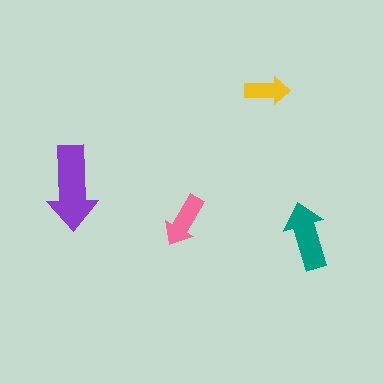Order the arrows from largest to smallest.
the purple one, the teal one, the pink one, the yellow one.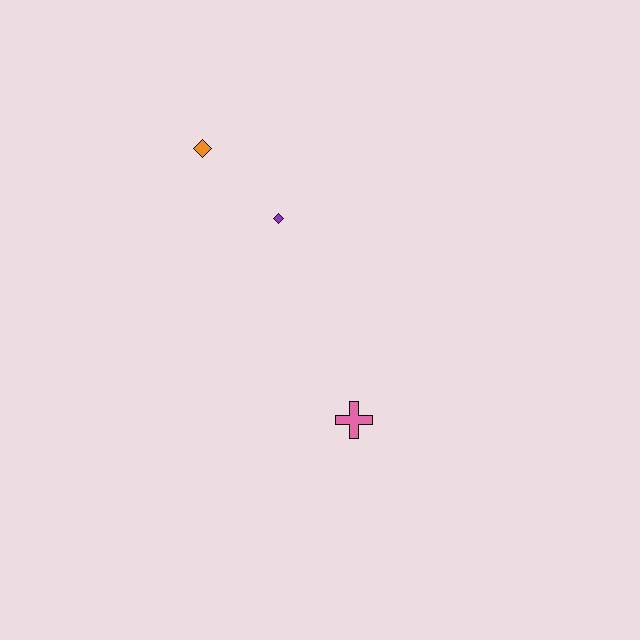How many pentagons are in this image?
There are no pentagons.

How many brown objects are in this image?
There are no brown objects.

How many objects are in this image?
There are 3 objects.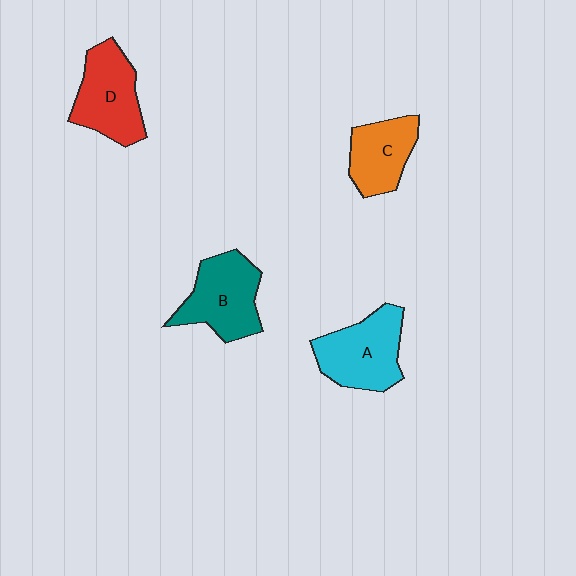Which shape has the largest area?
Shape A (cyan).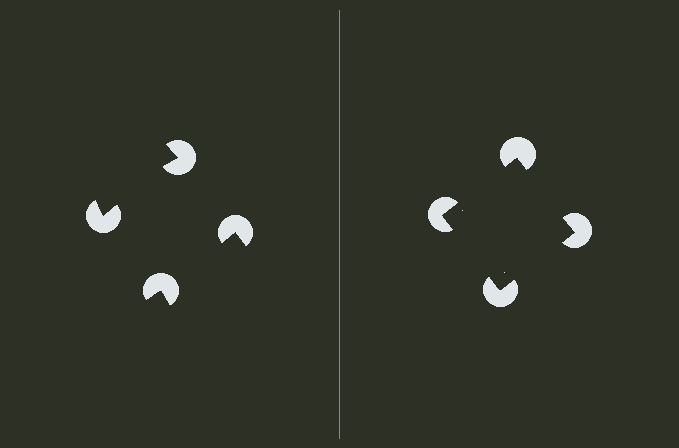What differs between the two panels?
The pac-man discs are positioned identically on both sides; only the wedge orientations differ. On the right they align to a square; on the left they are misaligned.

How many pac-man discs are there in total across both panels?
8 — 4 on each side.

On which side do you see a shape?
An illusory square appears on the right side. On the left side the wedge cuts are rotated, so no coherent shape forms.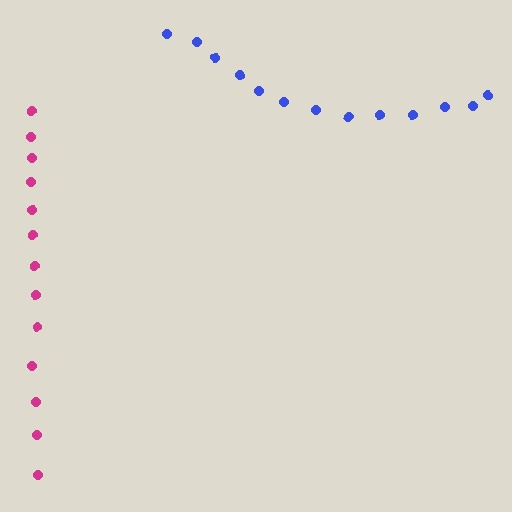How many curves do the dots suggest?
There are 2 distinct paths.